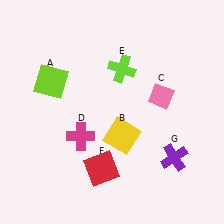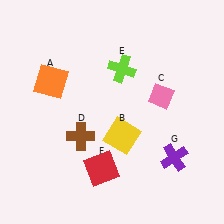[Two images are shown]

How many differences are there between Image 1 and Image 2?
There are 2 differences between the two images.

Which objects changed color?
A changed from lime to orange. D changed from magenta to brown.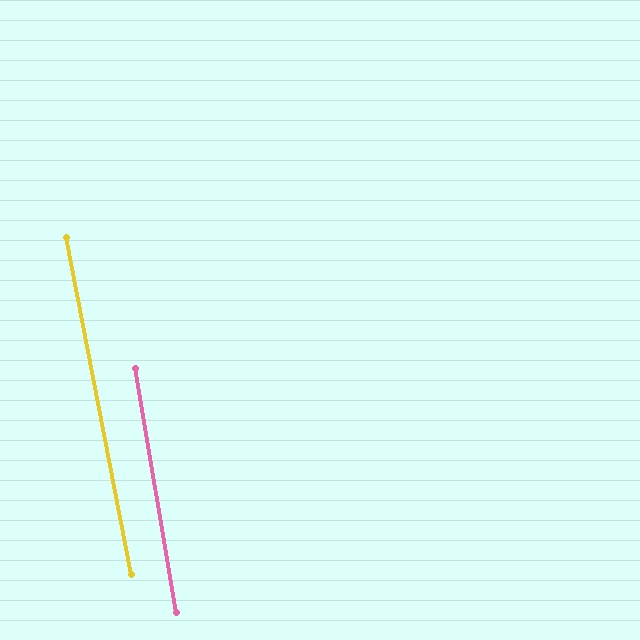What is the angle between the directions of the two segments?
Approximately 1 degree.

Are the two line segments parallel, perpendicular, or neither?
Parallel — their directions differ by only 1.4°.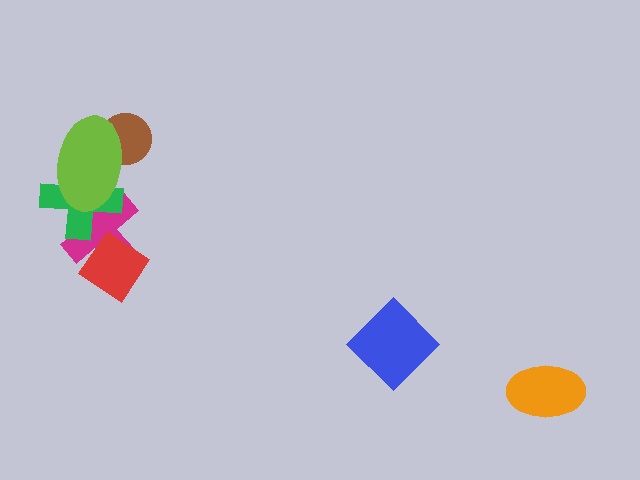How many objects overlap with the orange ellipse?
0 objects overlap with the orange ellipse.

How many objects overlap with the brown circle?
1 object overlaps with the brown circle.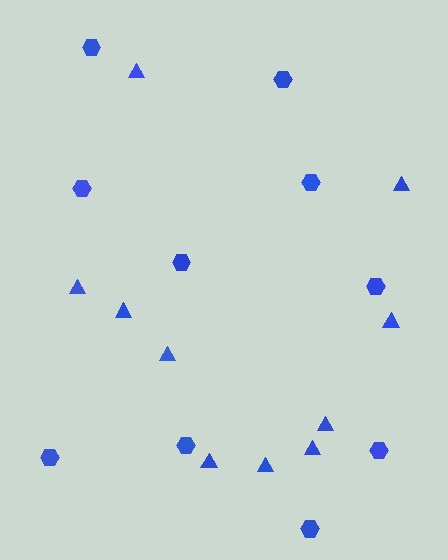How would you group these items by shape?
There are 2 groups: one group of triangles (10) and one group of hexagons (10).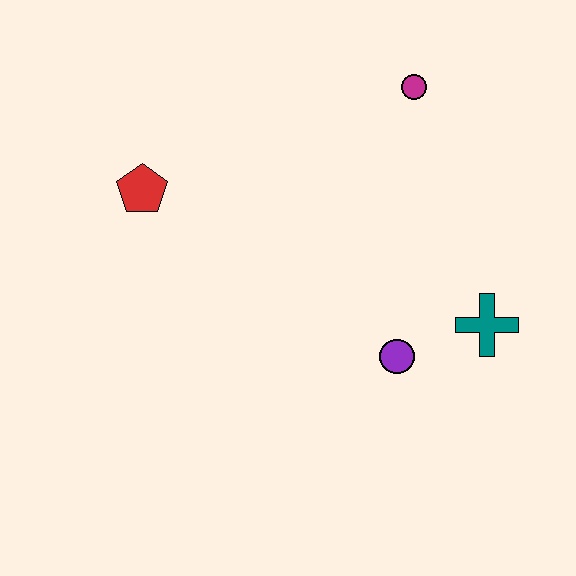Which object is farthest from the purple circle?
The red pentagon is farthest from the purple circle.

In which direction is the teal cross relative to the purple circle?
The teal cross is to the right of the purple circle.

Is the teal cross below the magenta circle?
Yes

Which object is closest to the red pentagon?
The magenta circle is closest to the red pentagon.